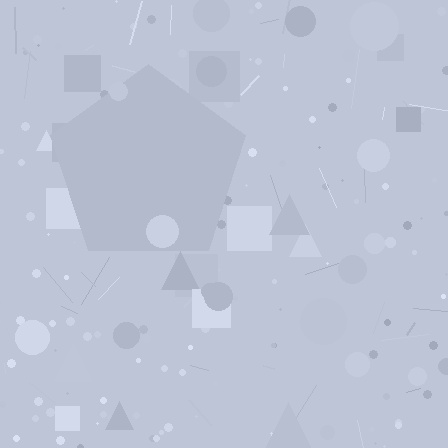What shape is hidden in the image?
A pentagon is hidden in the image.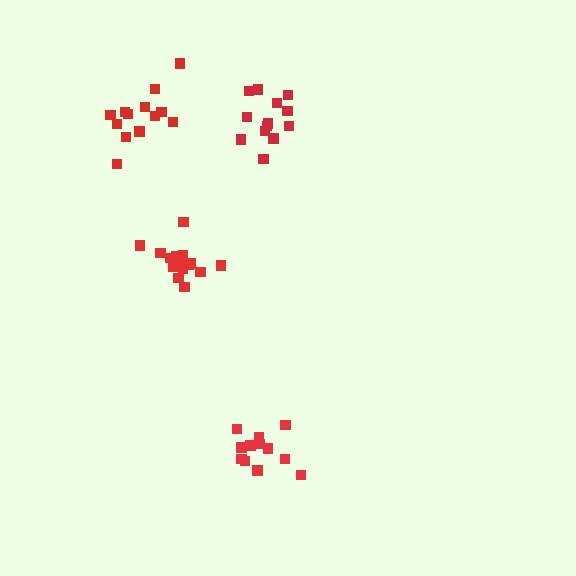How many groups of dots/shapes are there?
There are 4 groups.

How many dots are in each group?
Group 1: 15 dots, Group 2: 12 dots, Group 3: 13 dots, Group 4: 13 dots (53 total).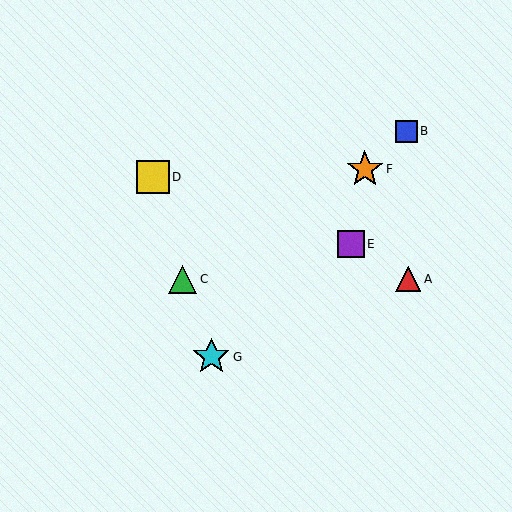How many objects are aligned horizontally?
2 objects (A, C) are aligned horizontally.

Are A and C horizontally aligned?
Yes, both are at y≈279.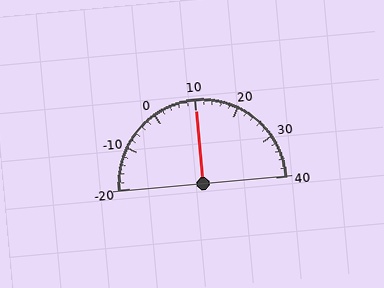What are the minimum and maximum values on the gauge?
The gauge ranges from -20 to 40.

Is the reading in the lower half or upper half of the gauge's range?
The reading is in the upper half of the range (-20 to 40).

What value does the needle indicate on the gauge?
The needle indicates approximately 10.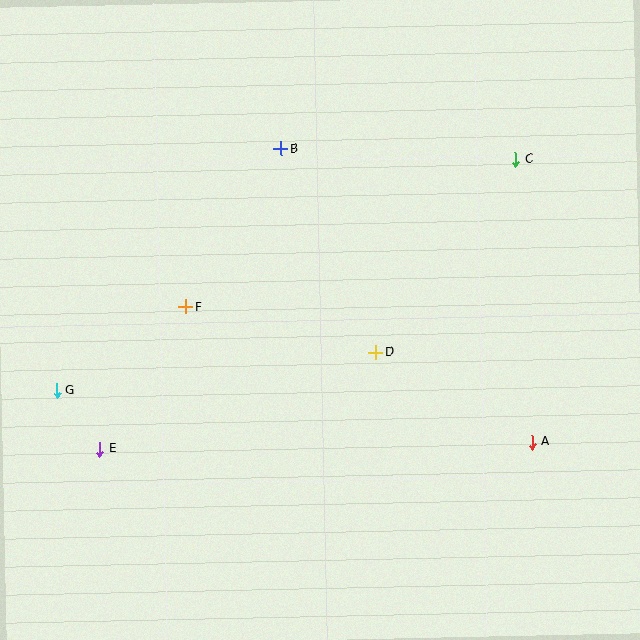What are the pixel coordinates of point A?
Point A is at (532, 442).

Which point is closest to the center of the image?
Point D at (375, 352) is closest to the center.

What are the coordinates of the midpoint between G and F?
The midpoint between G and F is at (121, 349).